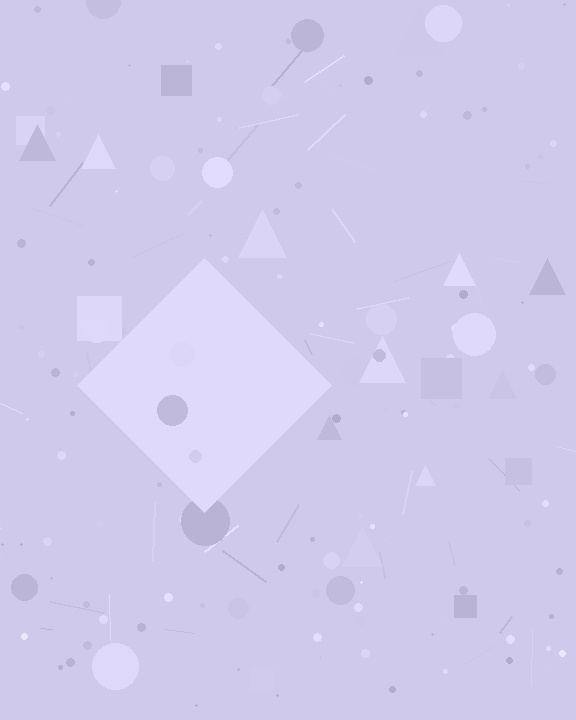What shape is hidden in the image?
A diamond is hidden in the image.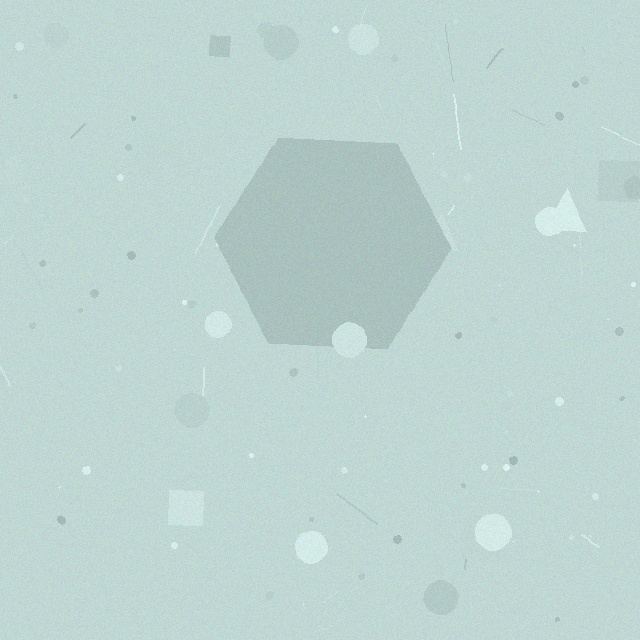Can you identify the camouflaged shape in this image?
The camouflaged shape is a hexagon.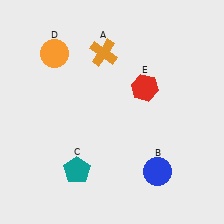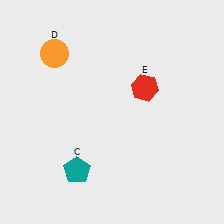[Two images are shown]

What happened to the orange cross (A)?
The orange cross (A) was removed in Image 2. It was in the top-left area of Image 1.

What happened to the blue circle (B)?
The blue circle (B) was removed in Image 2. It was in the bottom-right area of Image 1.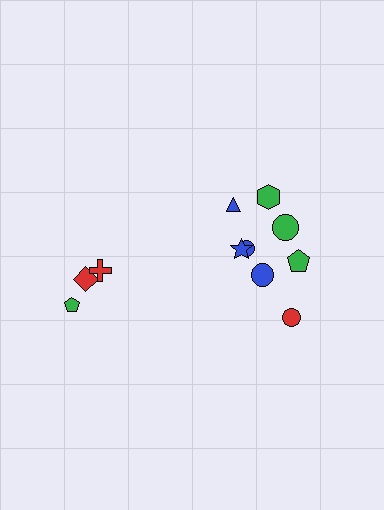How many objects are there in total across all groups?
There are 11 objects.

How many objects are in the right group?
There are 8 objects.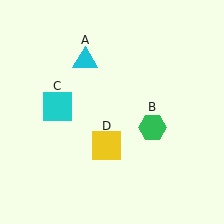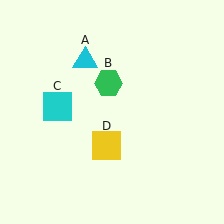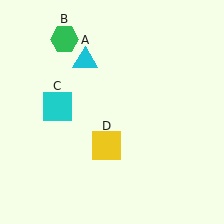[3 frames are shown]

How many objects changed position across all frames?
1 object changed position: green hexagon (object B).